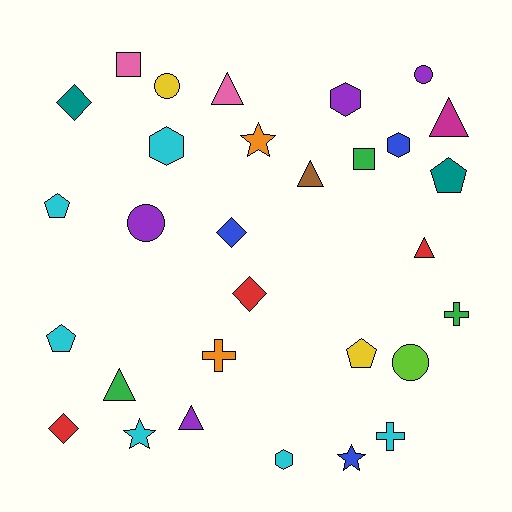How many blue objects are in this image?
There are 3 blue objects.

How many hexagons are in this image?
There are 4 hexagons.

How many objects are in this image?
There are 30 objects.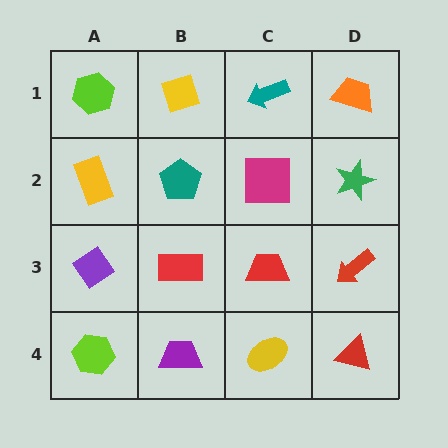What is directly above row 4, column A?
A purple diamond.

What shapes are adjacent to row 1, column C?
A magenta square (row 2, column C), a yellow diamond (row 1, column B), an orange trapezoid (row 1, column D).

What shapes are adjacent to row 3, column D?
A green star (row 2, column D), a red triangle (row 4, column D), a red trapezoid (row 3, column C).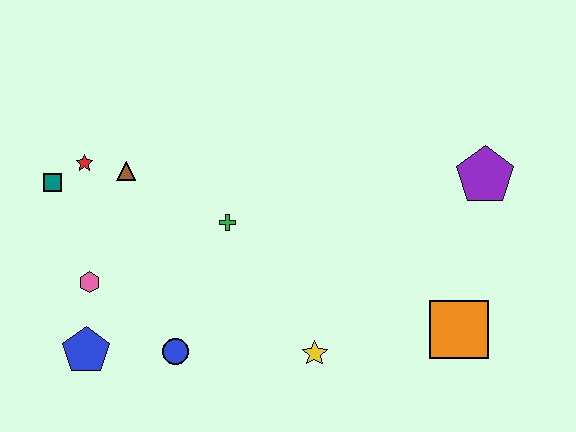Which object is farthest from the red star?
The orange square is farthest from the red star.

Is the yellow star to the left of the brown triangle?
No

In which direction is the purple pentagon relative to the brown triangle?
The purple pentagon is to the right of the brown triangle.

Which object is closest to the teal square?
The red star is closest to the teal square.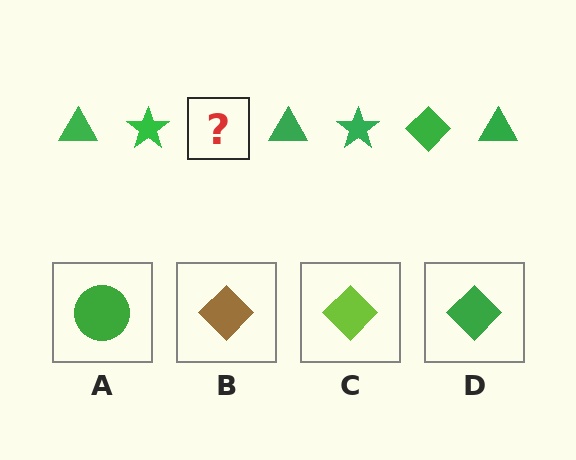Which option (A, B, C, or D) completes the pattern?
D.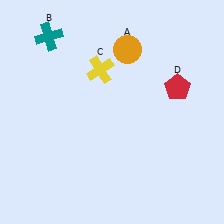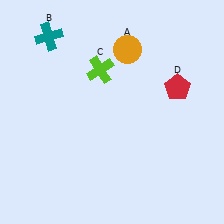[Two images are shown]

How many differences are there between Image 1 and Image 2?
There is 1 difference between the two images.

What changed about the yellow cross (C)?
In Image 1, C is yellow. In Image 2, it changed to lime.